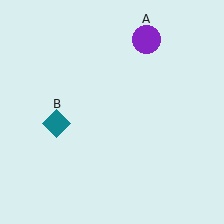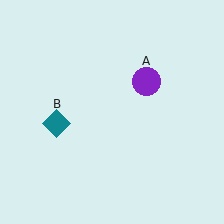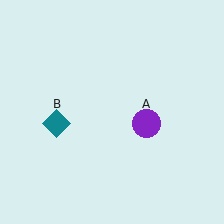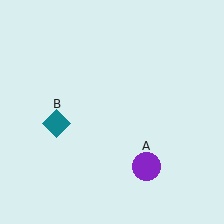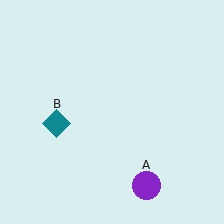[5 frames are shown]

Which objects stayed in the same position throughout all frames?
Teal diamond (object B) remained stationary.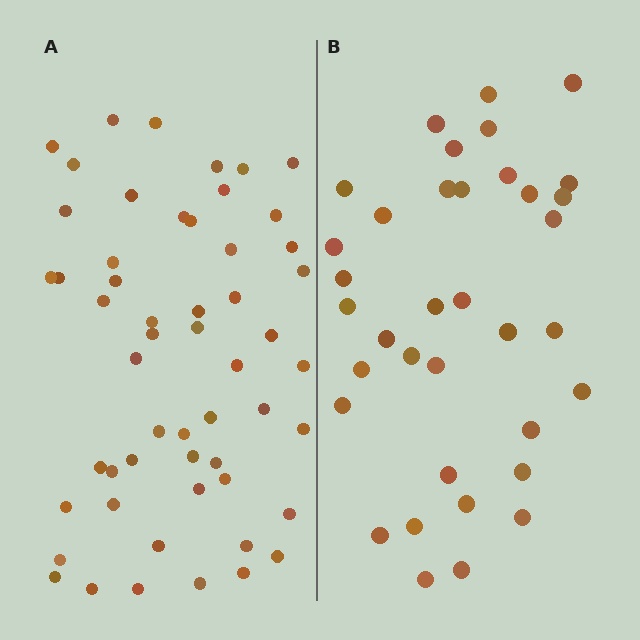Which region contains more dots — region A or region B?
Region A (the left region) has more dots.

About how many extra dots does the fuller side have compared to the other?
Region A has approximately 20 more dots than region B.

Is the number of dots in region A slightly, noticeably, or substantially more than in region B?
Region A has substantially more. The ratio is roughly 1.5 to 1.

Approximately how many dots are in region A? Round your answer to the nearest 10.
About 50 dots. (The exact count is 54, which rounds to 50.)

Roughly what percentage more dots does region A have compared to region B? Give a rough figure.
About 50% more.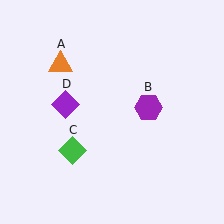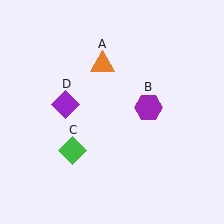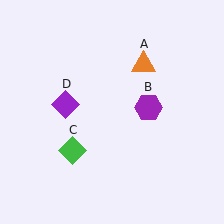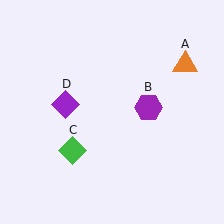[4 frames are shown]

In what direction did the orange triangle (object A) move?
The orange triangle (object A) moved right.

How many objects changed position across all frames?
1 object changed position: orange triangle (object A).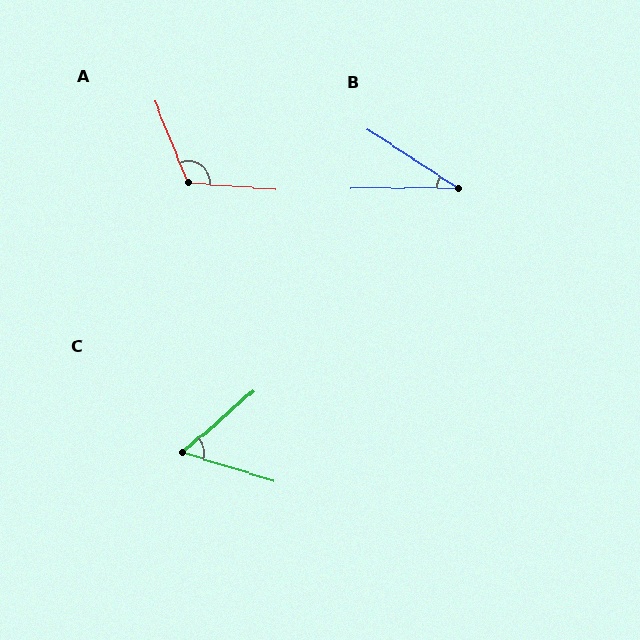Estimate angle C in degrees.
Approximately 59 degrees.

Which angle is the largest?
A, at approximately 116 degrees.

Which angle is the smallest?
B, at approximately 33 degrees.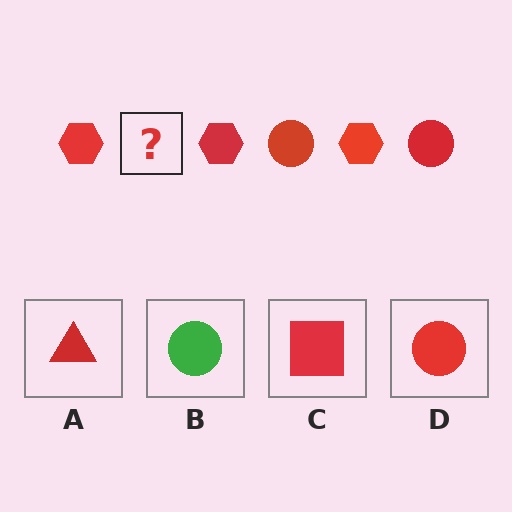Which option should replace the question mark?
Option D.